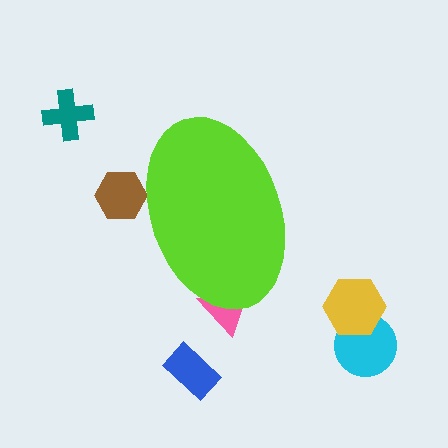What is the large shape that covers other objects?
A lime ellipse.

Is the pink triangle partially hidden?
Yes, the pink triangle is partially hidden behind the lime ellipse.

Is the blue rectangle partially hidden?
No, the blue rectangle is fully visible.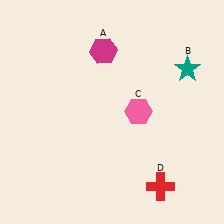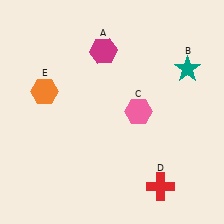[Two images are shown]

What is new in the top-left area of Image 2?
An orange hexagon (E) was added in the top-left area of Image 2.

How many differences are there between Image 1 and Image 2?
There is 1 difference between the two images.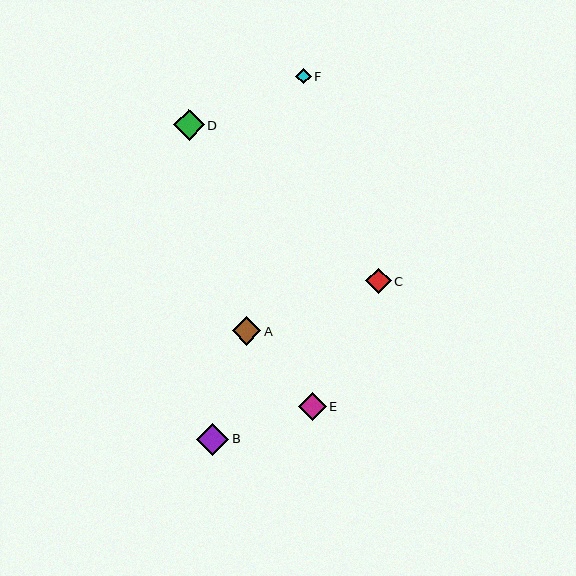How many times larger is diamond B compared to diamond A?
Diamond B is approximately 1.1 times the size of diamond A.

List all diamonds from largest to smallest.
From largest to smallest: B, D, A, E, C, F.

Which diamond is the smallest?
Diamond F is the smallest with a size of approximately 16 pixels.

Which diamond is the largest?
Diamond B is the largest with a size of approximately 32 pixels.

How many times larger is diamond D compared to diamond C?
Diamond D is approximately 1.2 times the size of diamond C.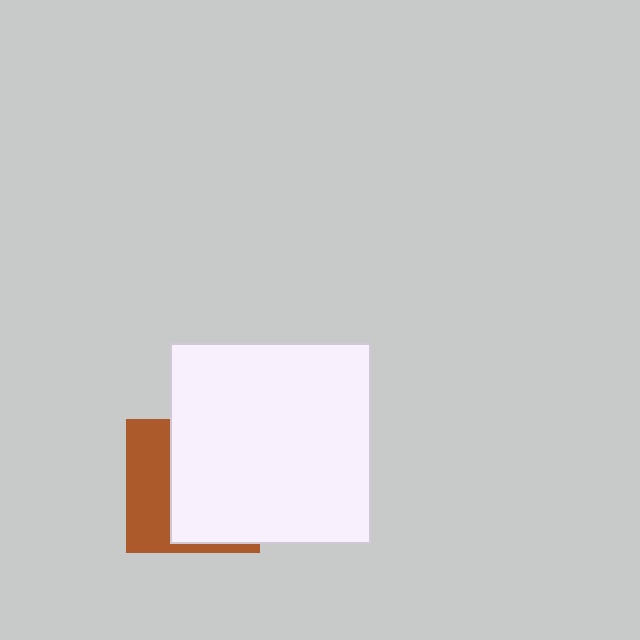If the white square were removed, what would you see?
You would see the complete brown square.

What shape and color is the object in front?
The object in front is a white square.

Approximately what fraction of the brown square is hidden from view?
Roughly 62% of the brown square is hidden behind the white square.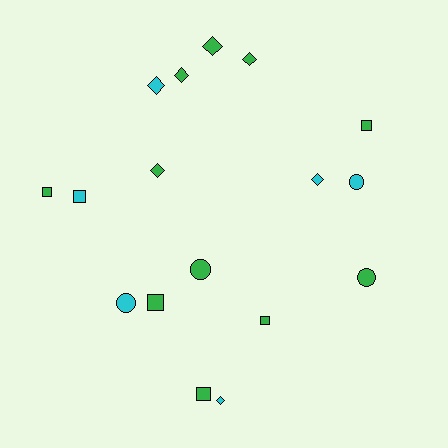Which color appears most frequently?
Green, with 11 objects.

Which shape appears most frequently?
Diamond, with 7 objects.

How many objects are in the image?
There are 17 objects.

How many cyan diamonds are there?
There are 3 cyan diamonds.